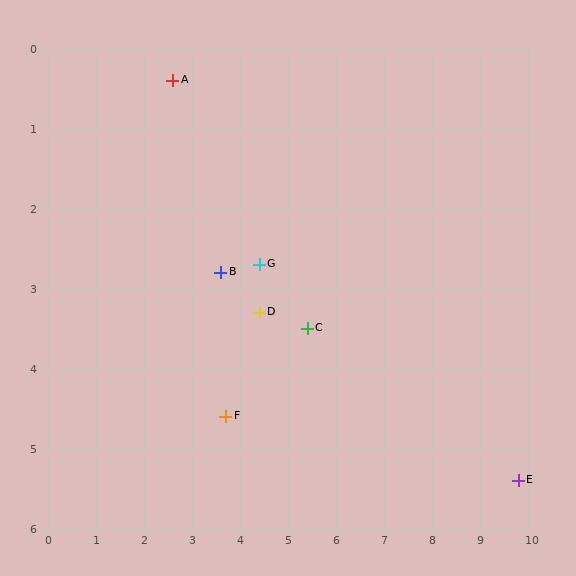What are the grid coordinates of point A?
Point A is at approximately (2.6, 0.4).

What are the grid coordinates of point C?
Point C is at approximately (5.4, 3.5).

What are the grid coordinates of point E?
Point E is at approximately (9.8, 5.4).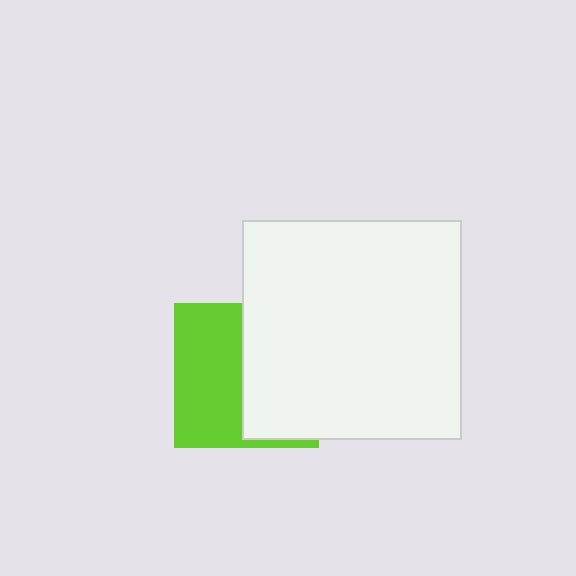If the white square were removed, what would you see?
You would see the complete lime square.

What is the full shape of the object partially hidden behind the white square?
The partially hidden object is a lime square.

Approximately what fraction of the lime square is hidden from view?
Roughly 50% of the lime square is hidden behind the white square.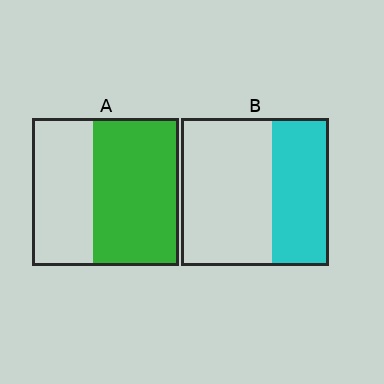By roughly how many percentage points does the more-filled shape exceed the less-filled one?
By roughly 20 percentage points (A over B).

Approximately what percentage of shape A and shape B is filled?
A is approximately 60% and B is approximately 40%.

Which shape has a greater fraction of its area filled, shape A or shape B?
Shape A.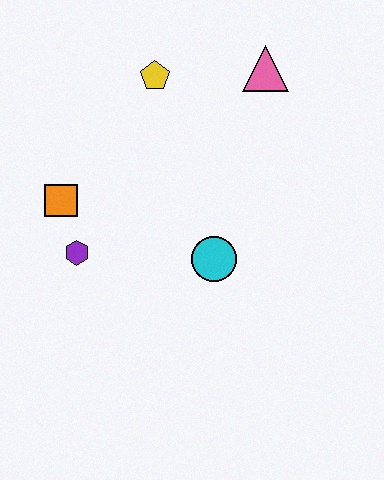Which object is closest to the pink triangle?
The yellow pentagon is closest to the pink triangle.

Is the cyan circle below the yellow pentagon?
Yes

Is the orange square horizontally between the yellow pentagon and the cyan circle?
No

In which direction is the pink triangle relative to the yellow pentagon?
The pink triangle is to the right of the yellow pentagon.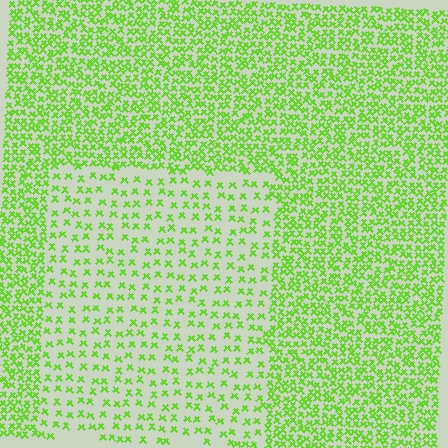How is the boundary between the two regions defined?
The boundary is defined by a change in element density (approximately 2.3x ratio). All elements are the same color, size, and shape.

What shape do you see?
I see a rectangle.